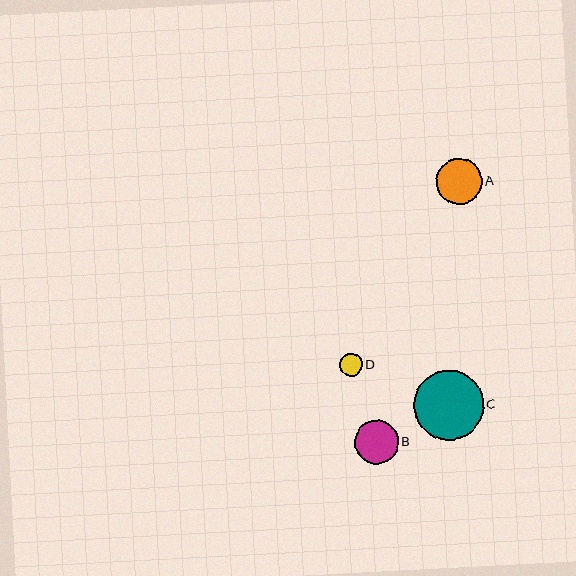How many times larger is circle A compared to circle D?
Circle A is approximately 2.0 times the size of circle D.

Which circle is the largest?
Circle C is the largest with a size of approximately 70 pixels.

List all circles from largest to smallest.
From largest to smallest: C, A, B, D.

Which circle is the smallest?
Circle D is the smallest with a size of approximately 23 pixels.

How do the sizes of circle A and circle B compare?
Circle A and circle B are approximately the same size.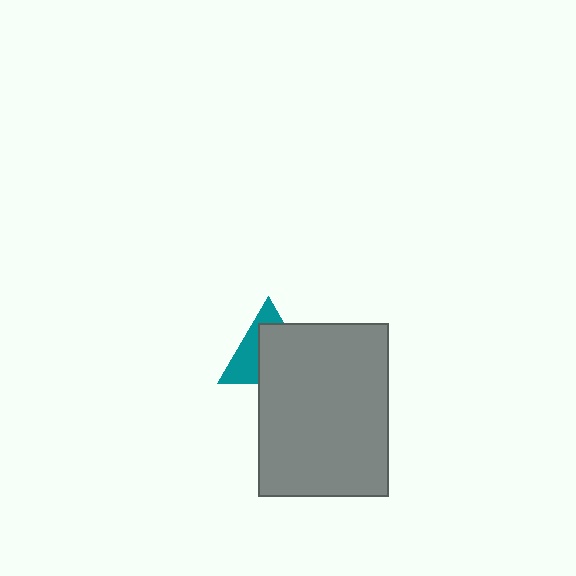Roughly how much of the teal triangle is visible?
A small part of it is visible (roughly 41%).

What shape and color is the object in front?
The object in front is a gray rectangle.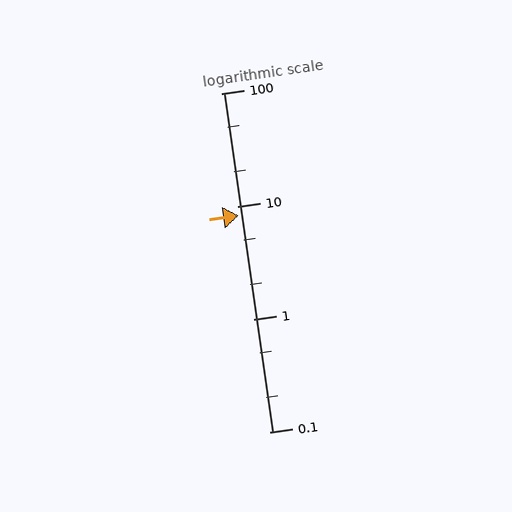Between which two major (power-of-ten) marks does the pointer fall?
The pointer is between 1 and 10.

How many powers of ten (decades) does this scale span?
The scale spans 3 decades, from 0.1 to 100.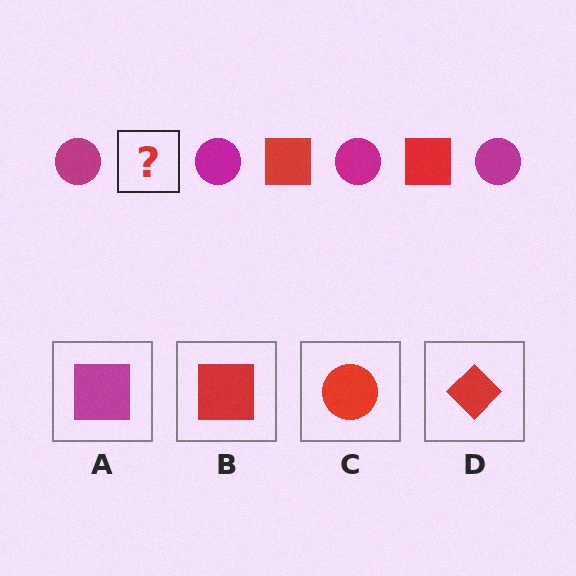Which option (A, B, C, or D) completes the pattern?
B.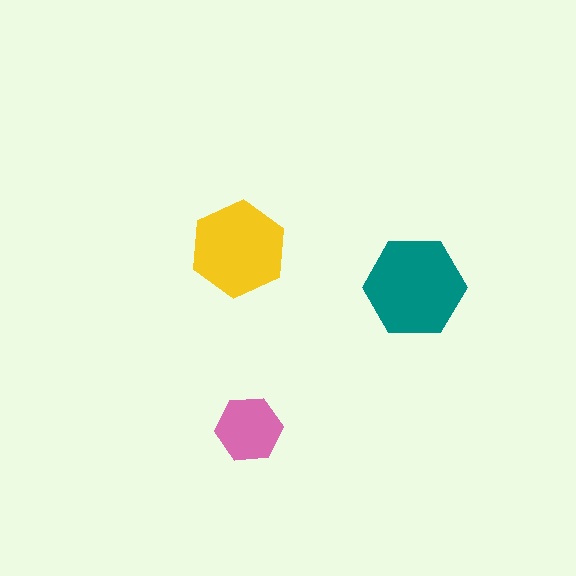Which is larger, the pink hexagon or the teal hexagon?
The teal one.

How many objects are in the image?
There are 3 objects in the image.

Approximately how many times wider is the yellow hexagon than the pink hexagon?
About 1.5 times wider.